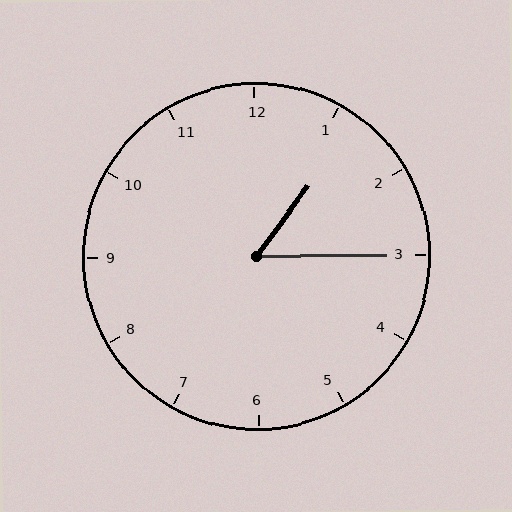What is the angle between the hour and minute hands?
Approximately 52 degrees.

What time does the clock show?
1:15.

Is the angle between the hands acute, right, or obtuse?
It is acute.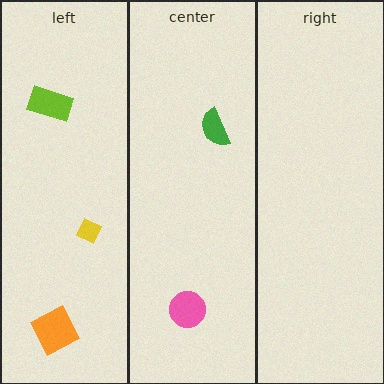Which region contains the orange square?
The left region.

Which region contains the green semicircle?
The center region.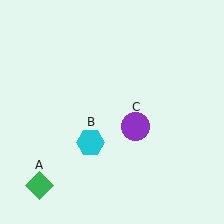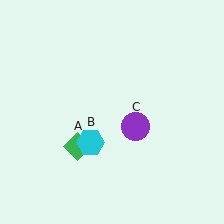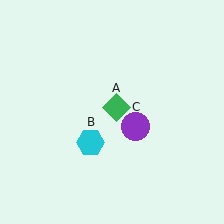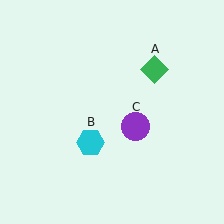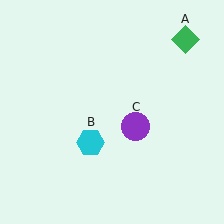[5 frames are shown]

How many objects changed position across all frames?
1 object changed position: green diamond (object A).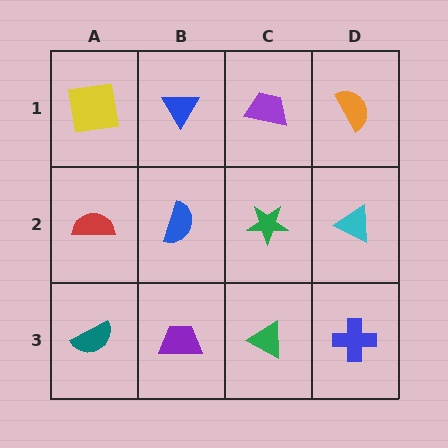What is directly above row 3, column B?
A blue semicircle.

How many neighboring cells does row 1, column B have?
3.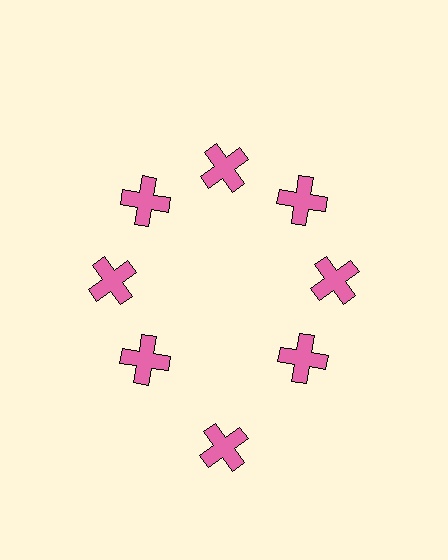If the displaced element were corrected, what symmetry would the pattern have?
It would have 8-fold rotational symmetry — the pattern would map onto itself every 45 degrees.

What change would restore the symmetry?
The symmetry would be restored by moving it inward, back onto the ring so that all 8 crosses sit at equal angles and equal distance from the center.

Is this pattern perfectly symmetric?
No. The 8 pink crosses are arranged in a ring, but one element near the 6 o'clock position is pushed outward from the center, breaking the 8-fold rotational symmetry.